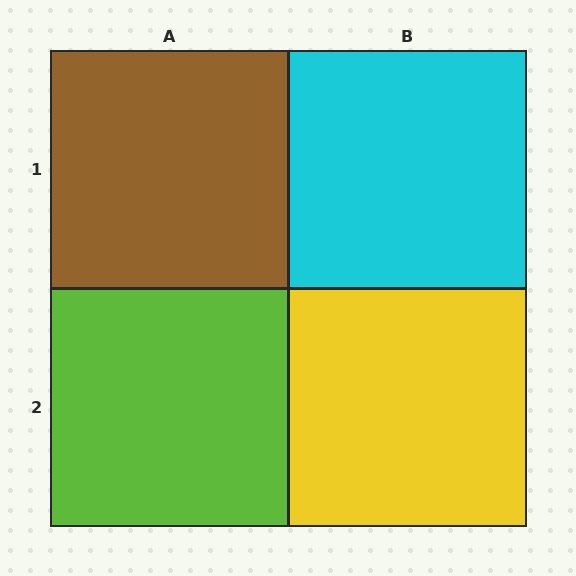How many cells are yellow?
1 cell is yellow.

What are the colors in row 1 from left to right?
Brown, cyan.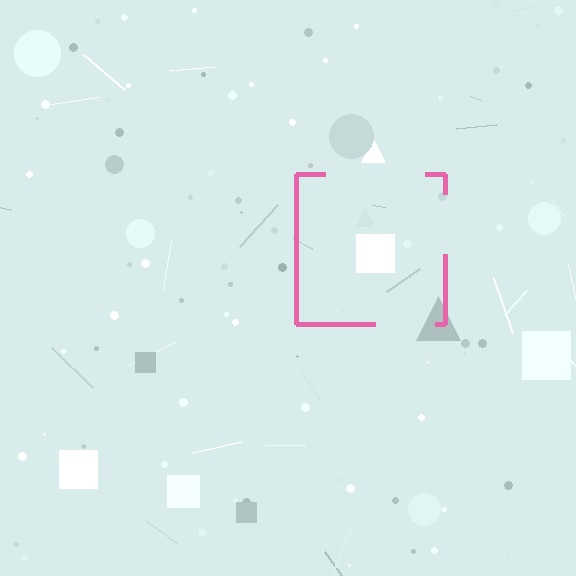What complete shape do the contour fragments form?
The contour fragments form a square.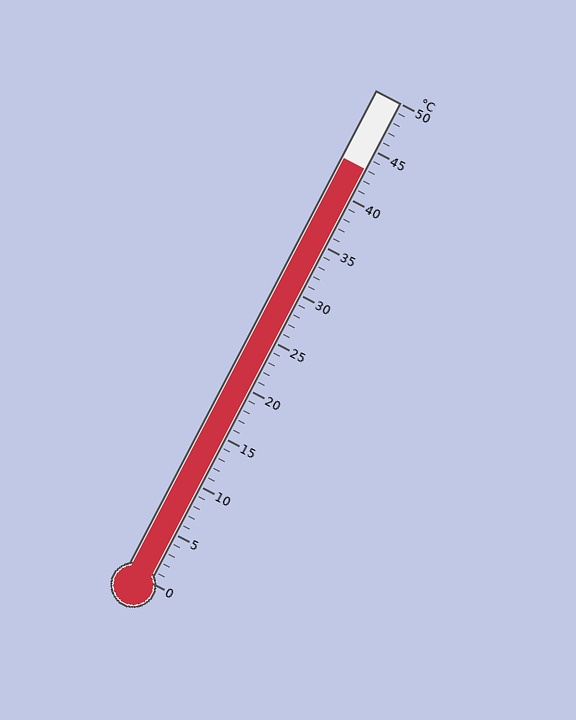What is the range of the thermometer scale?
The thermometer scale ranges from 0°C to 50°C.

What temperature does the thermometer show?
The thermometer shows approximately 43°C.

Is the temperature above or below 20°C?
The temperature is above 20°C.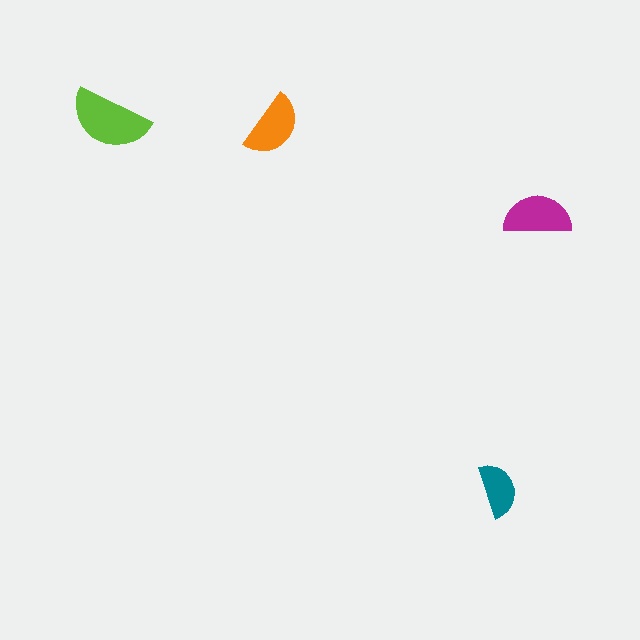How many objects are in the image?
There are 4 objects in the image.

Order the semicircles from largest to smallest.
the lime one, the magenta one, the orange one, the teal one.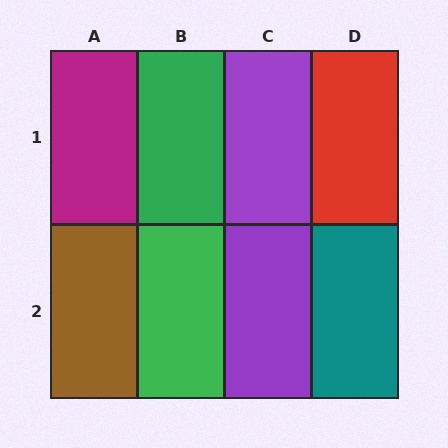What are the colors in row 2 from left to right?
Brown, green, purple, teal.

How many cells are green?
2 cells are green.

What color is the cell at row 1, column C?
Purple.